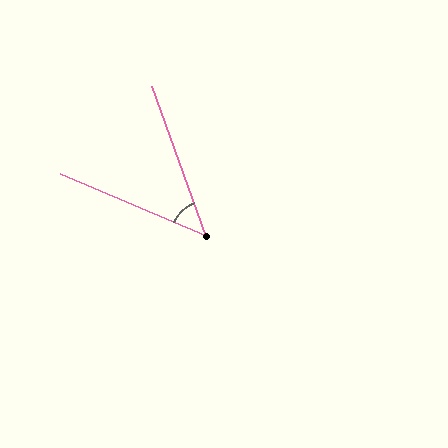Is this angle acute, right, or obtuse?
It is acute.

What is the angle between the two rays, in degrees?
Approximately 47 degrees.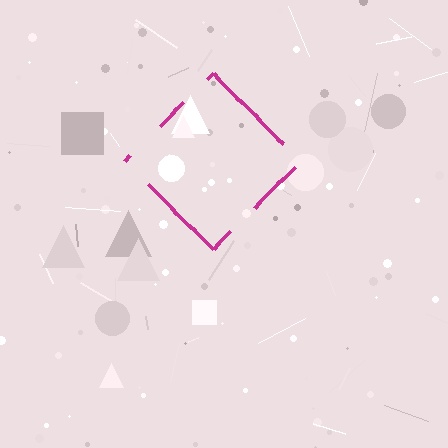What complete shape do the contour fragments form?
The contour fragments form a diamond.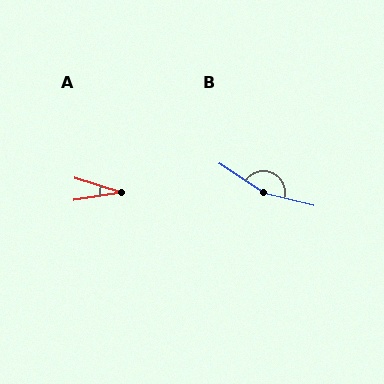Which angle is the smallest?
A, at approximately 27 degrees.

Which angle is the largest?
B, at approximately 161 degrees.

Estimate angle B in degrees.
Approximately 161 degrees.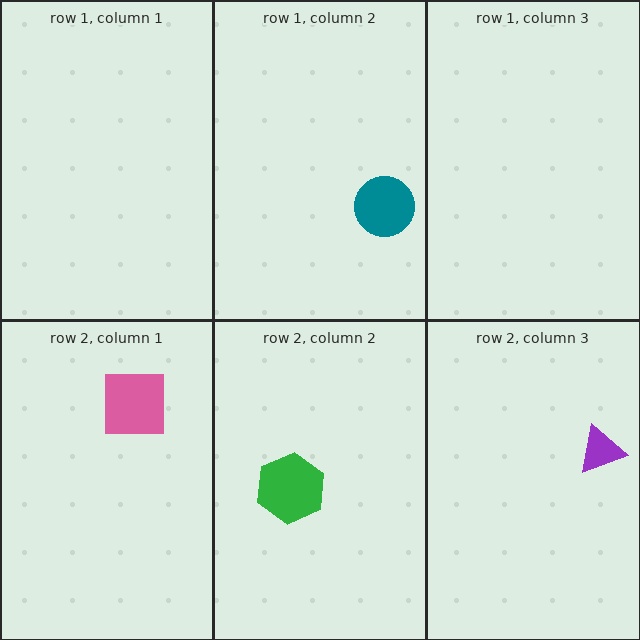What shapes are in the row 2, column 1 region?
The pink square.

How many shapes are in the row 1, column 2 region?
1.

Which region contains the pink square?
The row 2, column 1 region.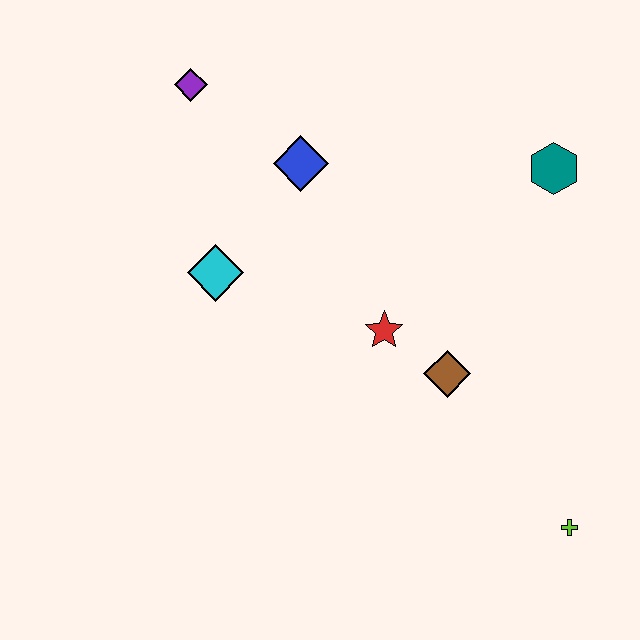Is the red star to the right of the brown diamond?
No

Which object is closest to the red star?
The brown diamond is closest to the red star.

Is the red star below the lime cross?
No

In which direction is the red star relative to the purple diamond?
The red star is below the purple diamond.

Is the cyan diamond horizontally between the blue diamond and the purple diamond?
Yes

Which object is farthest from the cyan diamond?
The lime cross is farthest from the cyan diamond.